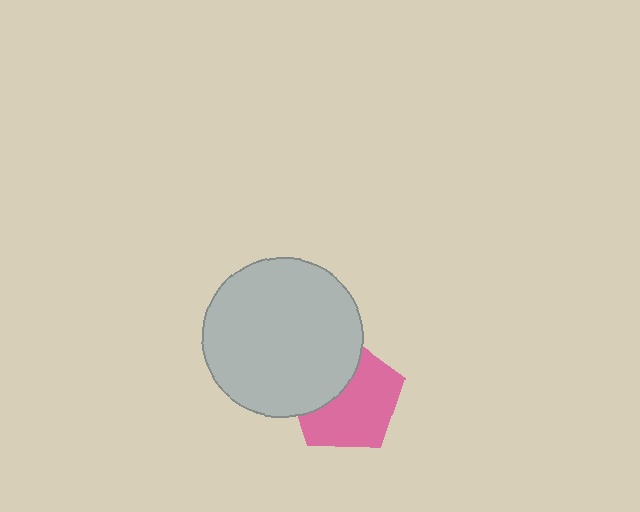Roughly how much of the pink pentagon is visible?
About half of it is visible (roughly 62%).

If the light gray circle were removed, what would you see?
You would see the complete pink pentagon.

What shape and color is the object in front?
The object in front is a light gray circle.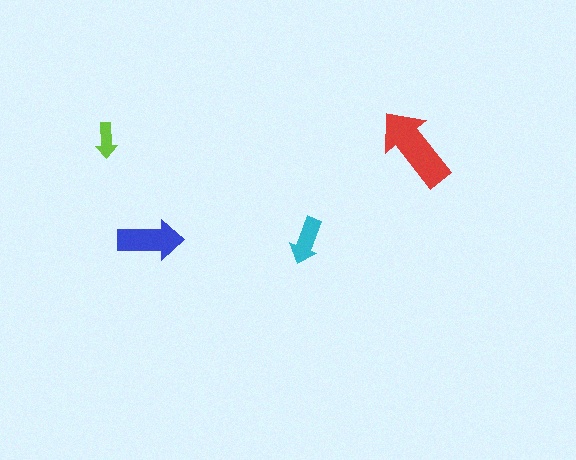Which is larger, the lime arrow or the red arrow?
The red one.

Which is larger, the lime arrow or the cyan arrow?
The cyan one.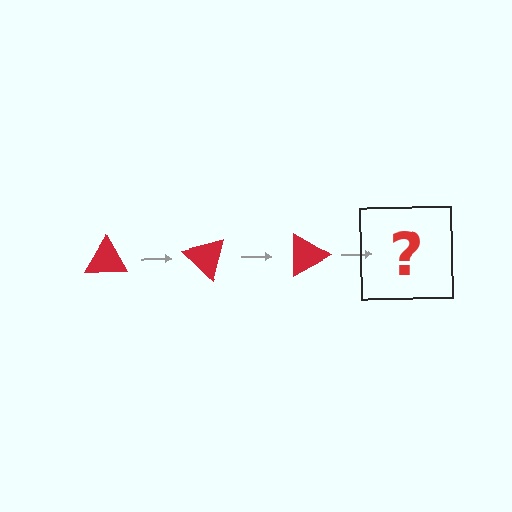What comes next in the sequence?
The next element should be a red triangle rotated 135 degrees.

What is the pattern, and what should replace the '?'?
The pattern is that the triangle rotates 45 degrees each step. The '?' should be a red triangle rotated 135 degrees.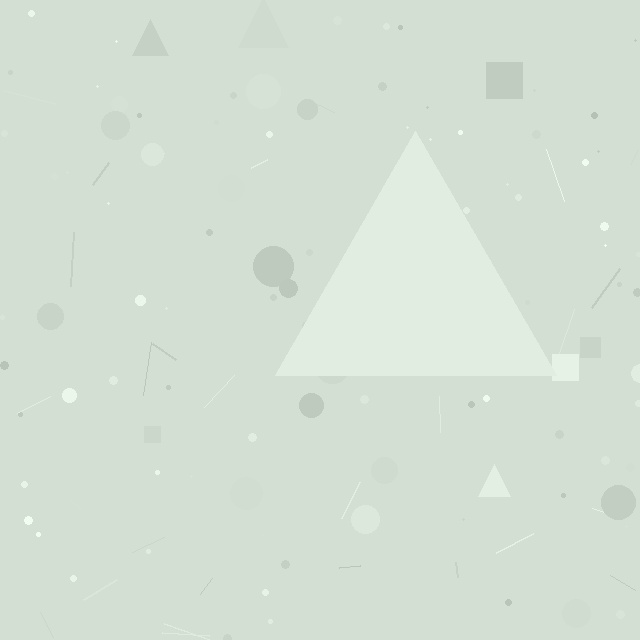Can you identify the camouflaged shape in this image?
The camouflaged shape is a triangle.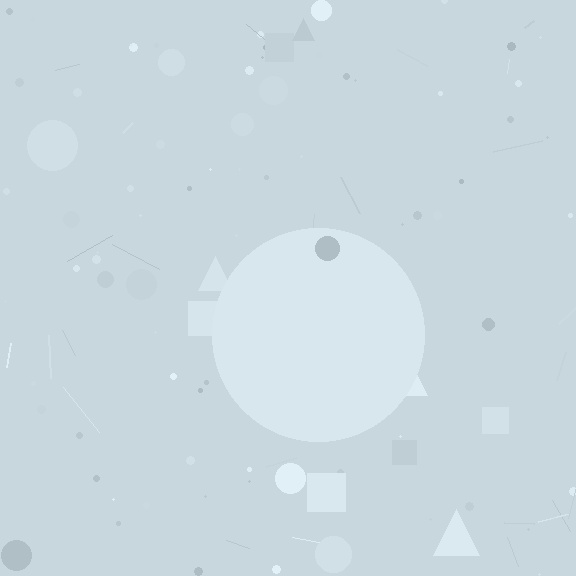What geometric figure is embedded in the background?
A circle is embedded in the background.